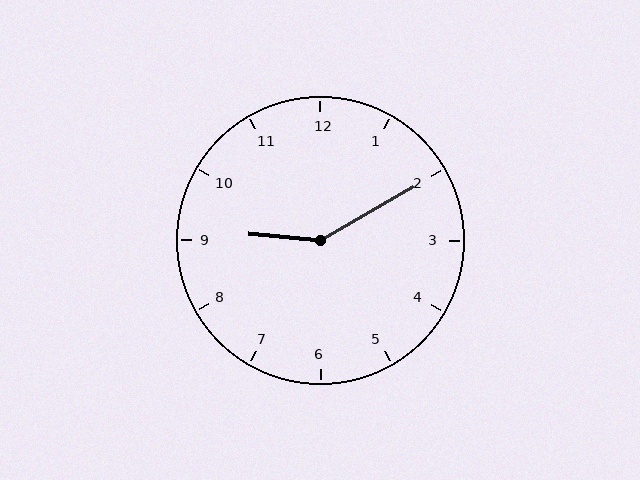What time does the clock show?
9:10.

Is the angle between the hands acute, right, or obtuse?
It is obtuse.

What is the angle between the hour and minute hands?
Approximately 145 degrees.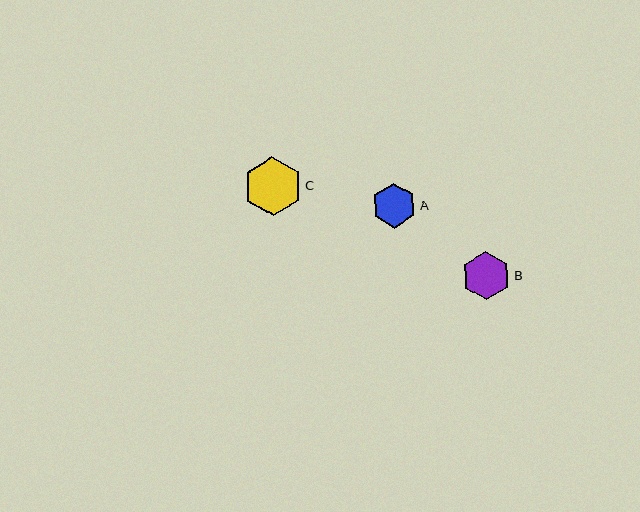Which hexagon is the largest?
Hexagon C is the largest with a size of approximately 59 pixels.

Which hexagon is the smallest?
Hexagon A is the smallest with a size of approximately 45 pixels.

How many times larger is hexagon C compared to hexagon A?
Hexagon C is approximately 1.3 times the size of hexagon A.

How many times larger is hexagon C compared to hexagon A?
Hexagon C is approximately 1.3 times the size of hexagon A.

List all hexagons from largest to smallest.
From largest to smallest: C, B, A.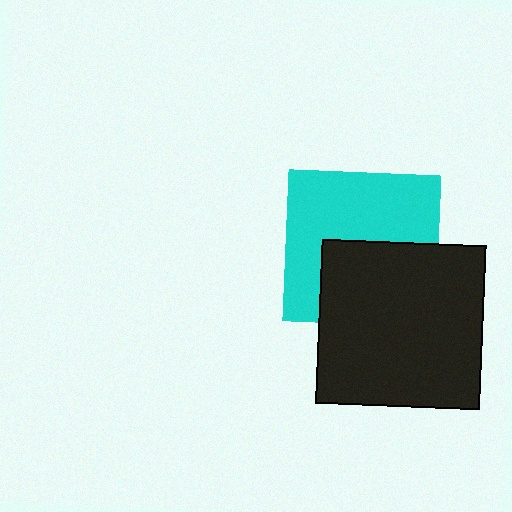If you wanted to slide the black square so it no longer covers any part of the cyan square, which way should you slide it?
Slide it down — that is the most direct way to separate the two shapes.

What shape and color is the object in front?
The object in front is a black square.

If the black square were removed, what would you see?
You would see the complete cyan square.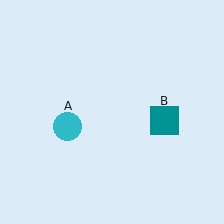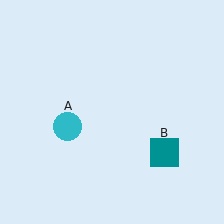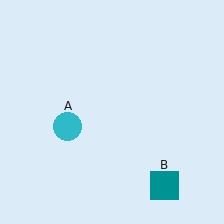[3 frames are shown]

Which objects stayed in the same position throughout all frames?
Cyan circle (object A) remained stationary.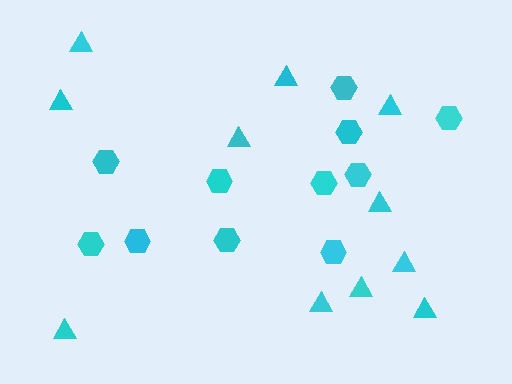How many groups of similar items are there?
There are 2 groups: one group of triangles (11) and one group of hexagons (11).